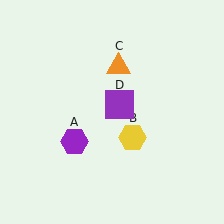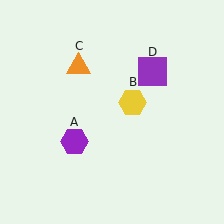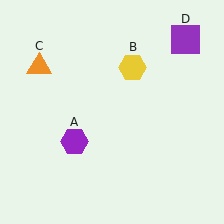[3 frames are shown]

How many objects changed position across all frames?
3 objects changed position: yellow hexagon (object B), orange triangle (object C), purple square (object D).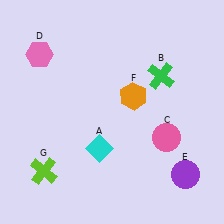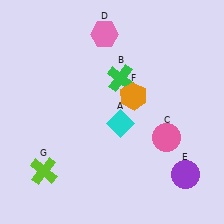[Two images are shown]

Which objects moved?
The objects that moved are: the cyan diamond (A), the green cross (B), the pink hexagon (D).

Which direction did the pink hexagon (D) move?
The pink hexagon (D) moved right.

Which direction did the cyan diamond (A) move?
The cyan diamond (A) moved up.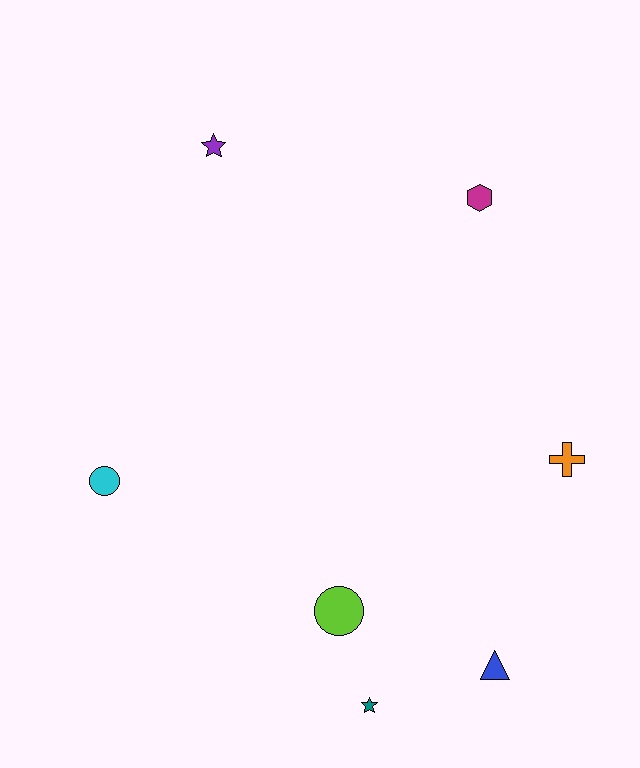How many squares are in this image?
There are no squares.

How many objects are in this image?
There are 7 objects.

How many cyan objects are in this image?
There is 1 cyan object.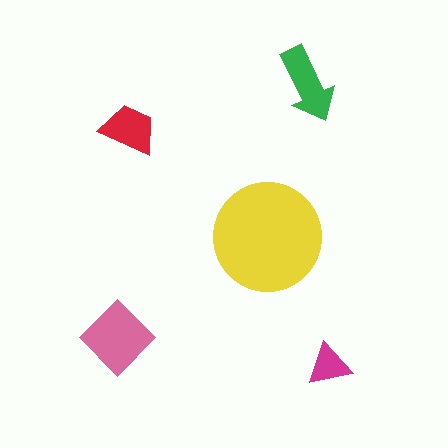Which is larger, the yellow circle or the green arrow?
The yellow circle.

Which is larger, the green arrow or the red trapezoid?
The green arrow.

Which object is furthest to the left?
The pink diamond is leftmost.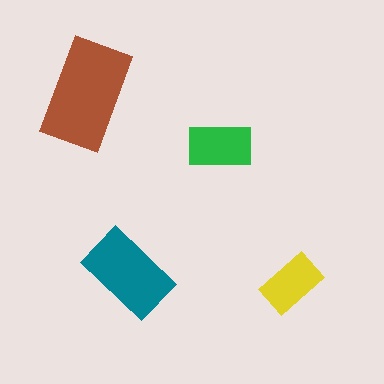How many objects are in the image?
There are 4 objects in the image.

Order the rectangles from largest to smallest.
the brown one, the teal one, the green one, the yellow one.